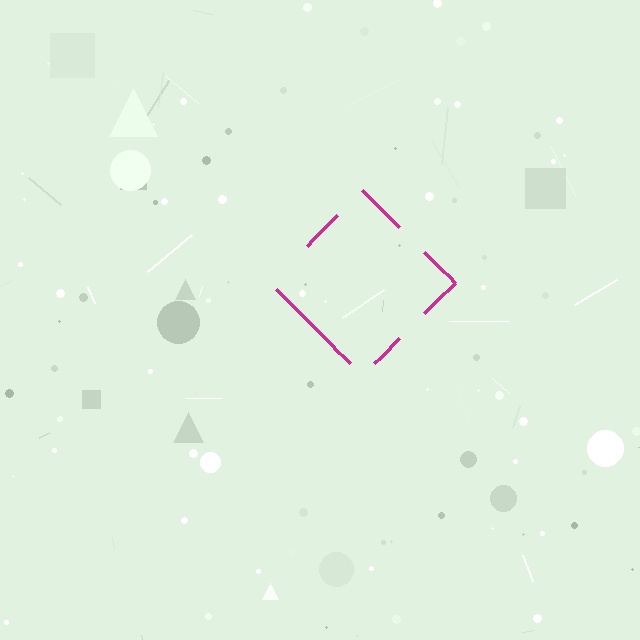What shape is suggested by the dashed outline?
The dashed outline suggests a diamond.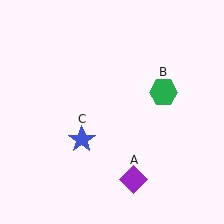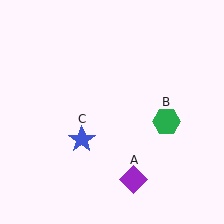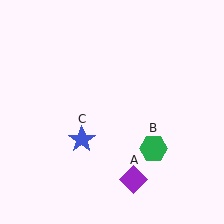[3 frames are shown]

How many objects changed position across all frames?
1 object changed position: green hexagon (object B).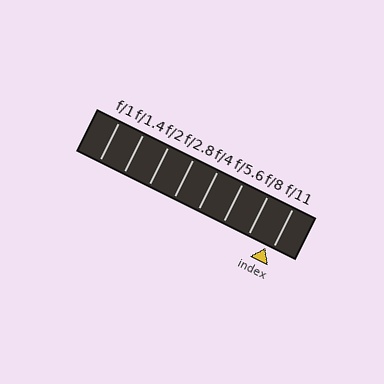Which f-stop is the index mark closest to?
The index mark is closest to f/11.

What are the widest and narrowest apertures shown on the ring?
The widest aperture shown is f/1 and the narrowest is f/11.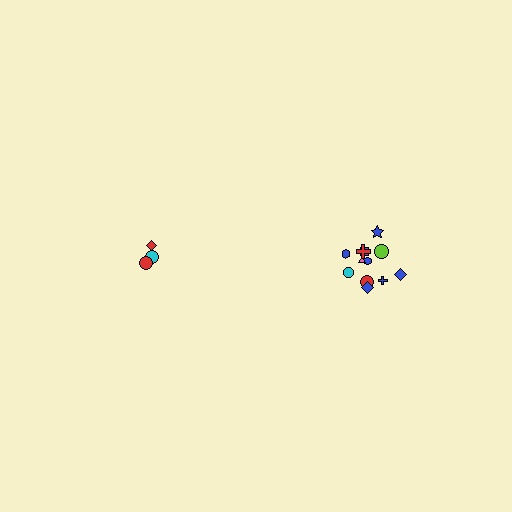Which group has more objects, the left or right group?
The right group.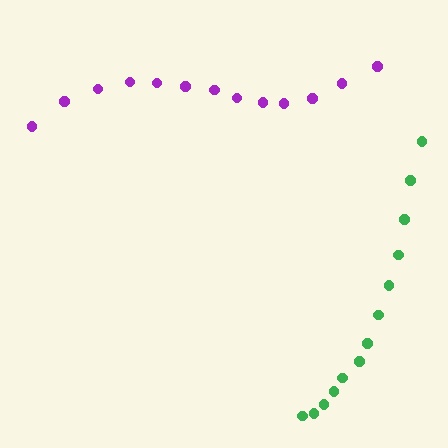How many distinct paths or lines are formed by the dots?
There are 2 distinct paths.